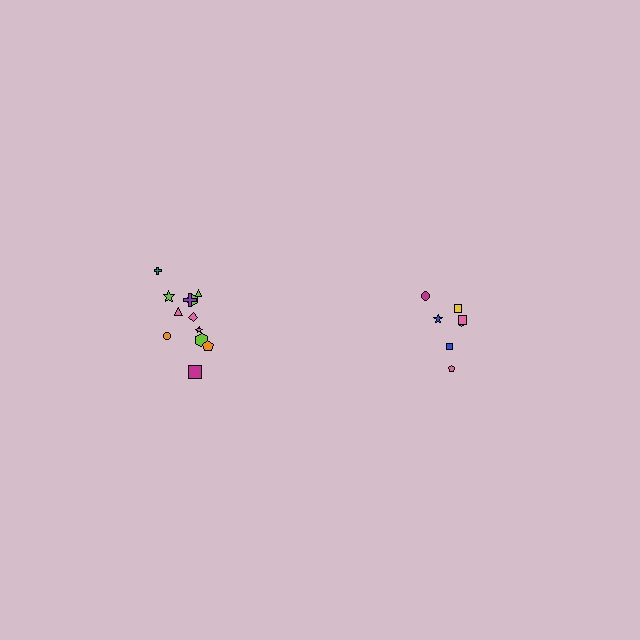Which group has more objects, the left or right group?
The left group.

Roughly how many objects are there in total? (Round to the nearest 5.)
Roughly 20 objects in total.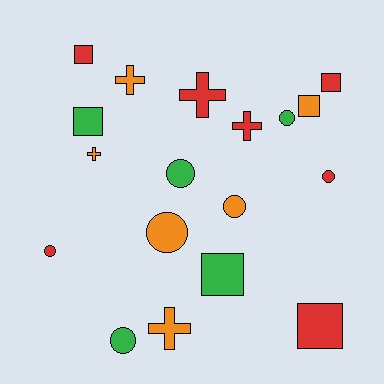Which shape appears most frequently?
Circle, with 7 objects.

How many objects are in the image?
There are 18 objects.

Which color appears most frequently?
Red, with 7 objects.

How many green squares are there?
There are 2 green squares.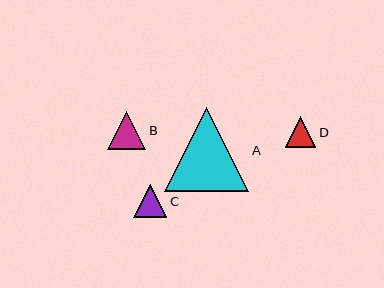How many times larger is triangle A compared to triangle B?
Triangle A is approximately 2.2 times the size of triangle B.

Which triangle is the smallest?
Triangle D is the smallest with a size of approximately 30 pixels.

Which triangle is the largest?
Triangle A is the largest with a size of approximately 84 pixels.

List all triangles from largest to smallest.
From largest to smallest: A, B, C, D.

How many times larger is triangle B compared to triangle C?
Triangle B is approximately 1.2 times the size of triangle C.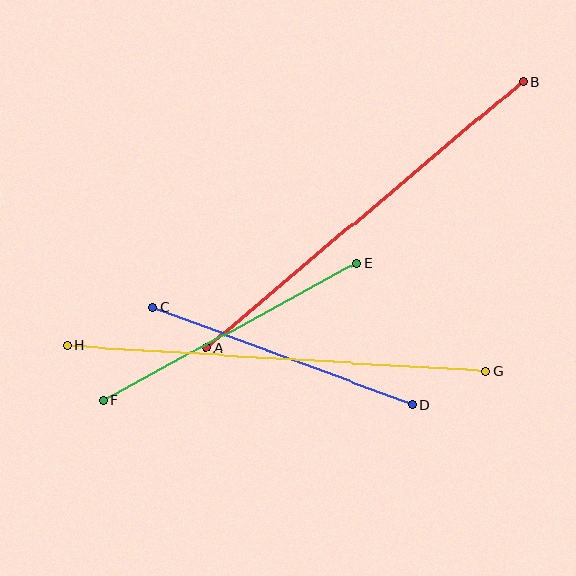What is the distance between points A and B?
The distance is approximately 414 pixels.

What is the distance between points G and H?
The distance is approximately 420 pixels.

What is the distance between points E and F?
The distance is approximately 288 pixels.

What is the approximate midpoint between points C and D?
The midpoint is at approximately (283, 356) pixels.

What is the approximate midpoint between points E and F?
The midpoint is at approximately (230, 331) pixels.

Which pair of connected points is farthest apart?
Points G and H are farthest apart.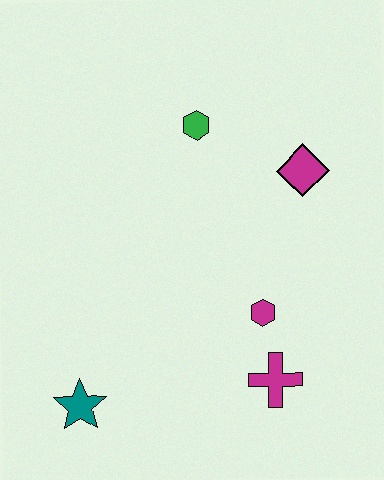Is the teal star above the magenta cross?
No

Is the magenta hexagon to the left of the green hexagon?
No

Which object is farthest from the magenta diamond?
The teal star is farthest from the magenta diamond.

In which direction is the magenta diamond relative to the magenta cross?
The magenta diamond is above the magenta cross.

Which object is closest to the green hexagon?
The magenta diamond is closest to the green hexagon.